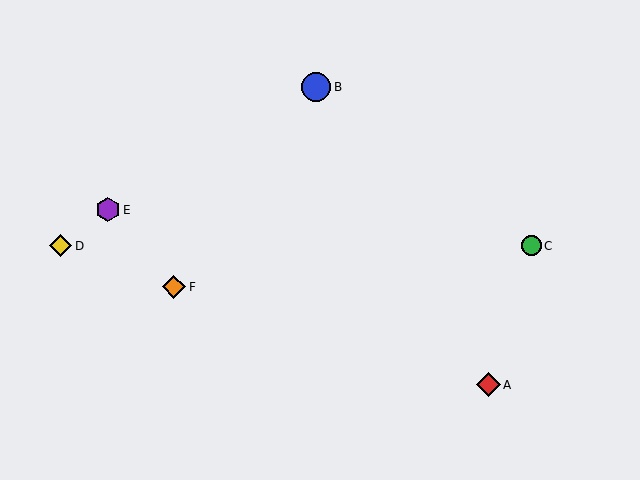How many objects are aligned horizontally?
2 objects (C, D) are aligned horizontally.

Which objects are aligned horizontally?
Objects C, D are aligned horizontally.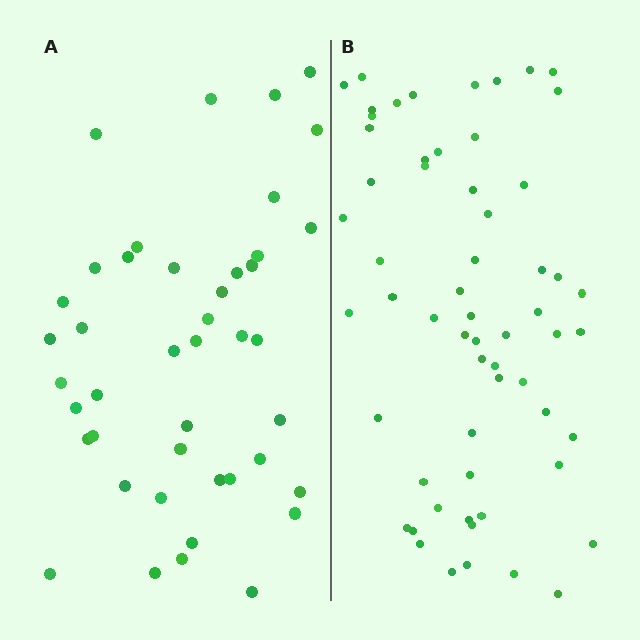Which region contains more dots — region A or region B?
Region B (the right region) has more dots.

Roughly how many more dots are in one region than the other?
Region B has approximately 15 more dots than region A.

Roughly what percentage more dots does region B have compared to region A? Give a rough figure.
About 40% more.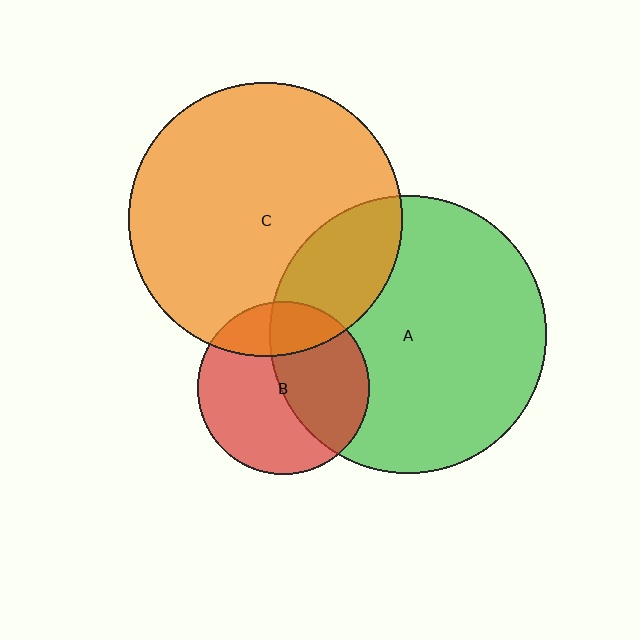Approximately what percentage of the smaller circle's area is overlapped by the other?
Approximately 45%.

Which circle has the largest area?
Circle A (green).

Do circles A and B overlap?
Yes.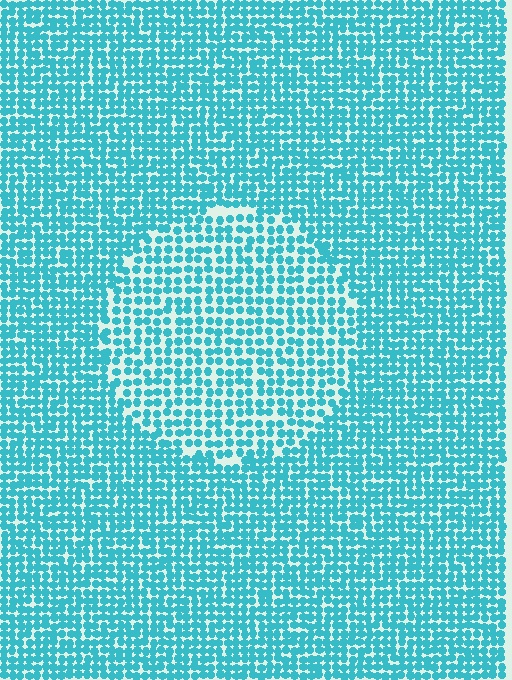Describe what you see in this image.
The image contains small cyan elements arranged at two different densities. A circle-shaped region is visible where the elements are less densely packed than the surrounding area.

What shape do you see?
I see a circle.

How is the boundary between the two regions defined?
The boundary is defined by a change in element density (approximately 1.5x ratio). All elements are the same color, size, and shape.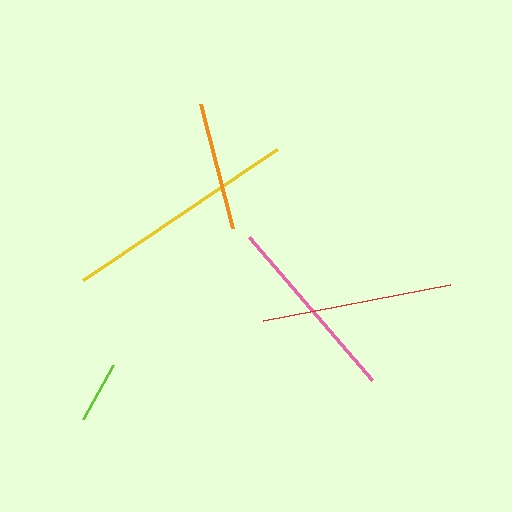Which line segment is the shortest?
The lime line is the shortest at approximately 61 pixels.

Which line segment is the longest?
The yellow line is the longest at approximately 234 pixels.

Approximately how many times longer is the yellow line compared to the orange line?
The yellow line is approximately 1.8 times the length of the orange line.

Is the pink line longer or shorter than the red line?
The red line is longer than the pink line.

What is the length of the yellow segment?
The yellow segment is approximately 234 pixels long.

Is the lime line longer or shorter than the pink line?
The pink line is longer than the lime line.